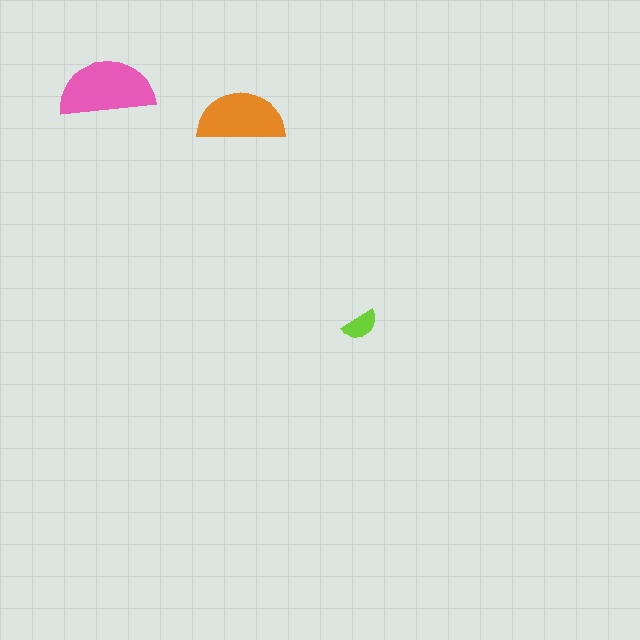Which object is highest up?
The pink semicircle is topmost.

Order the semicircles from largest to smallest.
the pink one, the orange one, the lime one.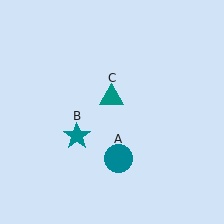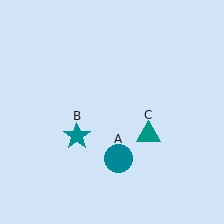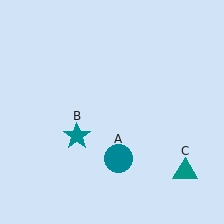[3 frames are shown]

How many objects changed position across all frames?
1 object changed position: teal triangle (object C).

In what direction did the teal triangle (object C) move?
The teal triangle (object C) moved down and to the right.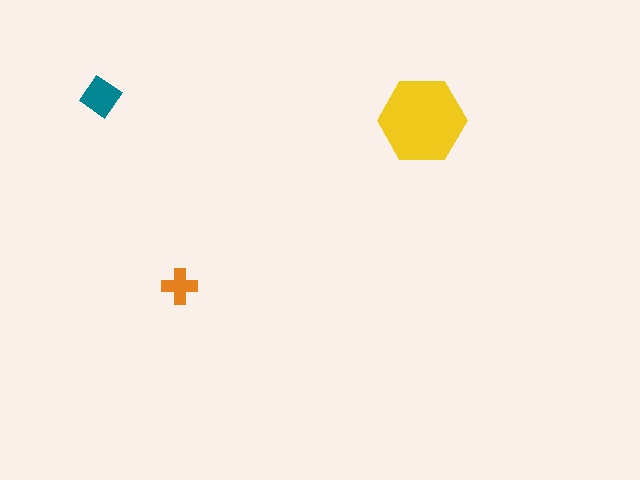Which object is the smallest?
The orange cross.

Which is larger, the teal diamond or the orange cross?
The teal diamond.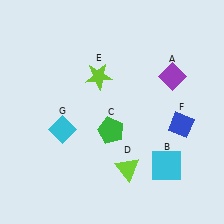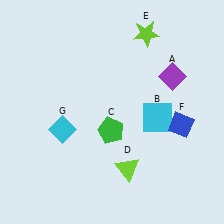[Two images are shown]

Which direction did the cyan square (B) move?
The cyan square (B) moved up.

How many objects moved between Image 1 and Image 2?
2 objects moved between the two images.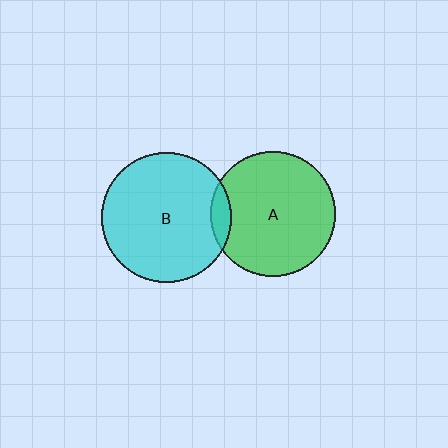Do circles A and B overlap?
Yes.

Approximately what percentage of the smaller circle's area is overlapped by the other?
Approximately 10%.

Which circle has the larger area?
Circle B (cyan).